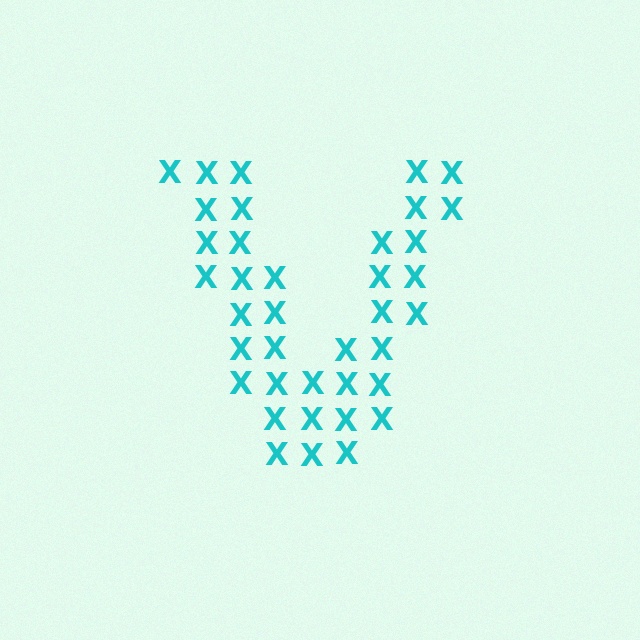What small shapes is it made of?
It is made of small letter X's.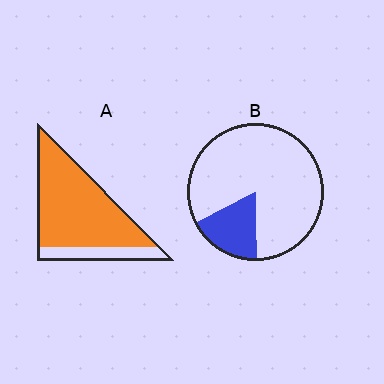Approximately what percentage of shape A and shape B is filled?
A is approximately 80% and B is approximately 20%.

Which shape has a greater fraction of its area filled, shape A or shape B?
Shape A.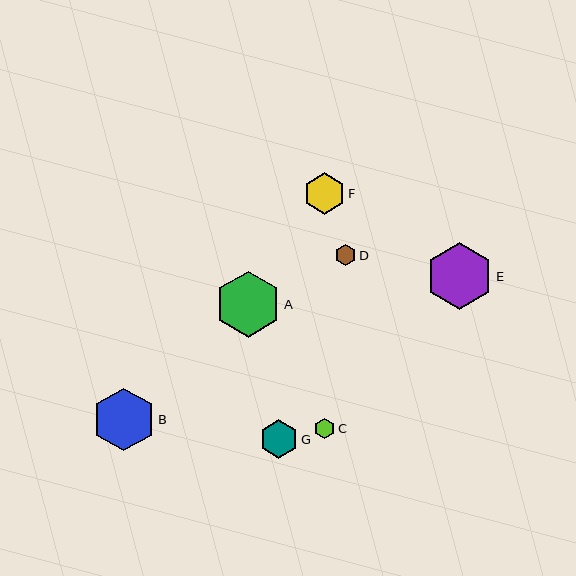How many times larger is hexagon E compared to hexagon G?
Hexagon E is approximately 1.7 times the size of hexagon G.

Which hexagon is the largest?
Hexagon E is the largest with a size of approximately 67 pixels.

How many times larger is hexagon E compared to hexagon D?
Hexagon E is approximately 3.3 times the size of hexagon D.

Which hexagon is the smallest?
Hexagon D is the smallest with a size of approximately 20 pixels.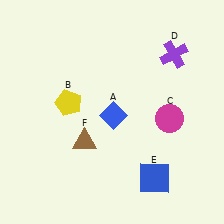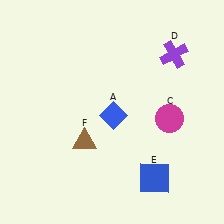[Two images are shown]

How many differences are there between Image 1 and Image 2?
There is 1 difference between the two images.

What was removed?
The yellow pentagon (B) was removed in Image 2.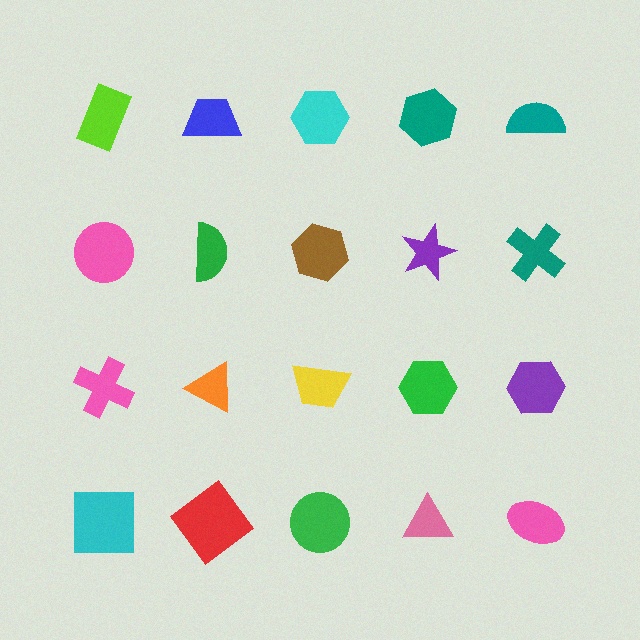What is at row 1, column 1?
A lime rectangle.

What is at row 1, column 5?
A teal semicircle.